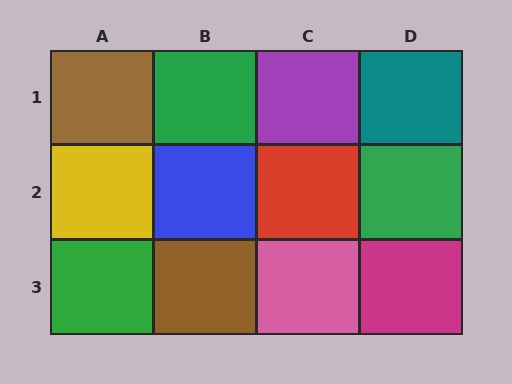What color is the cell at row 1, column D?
Teal.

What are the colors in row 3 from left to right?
Green, brown, pink, magenta.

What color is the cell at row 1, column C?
Purple.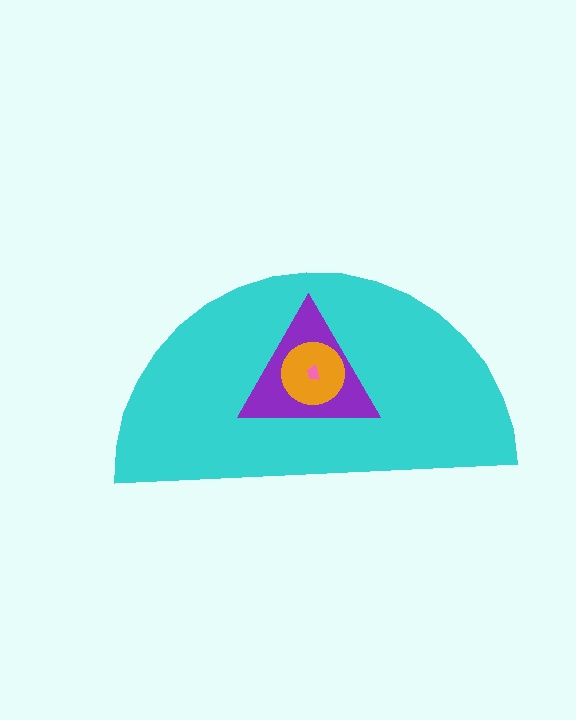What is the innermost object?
The pink trapezoid.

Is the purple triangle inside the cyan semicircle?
Yes.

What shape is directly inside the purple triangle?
The orange circle.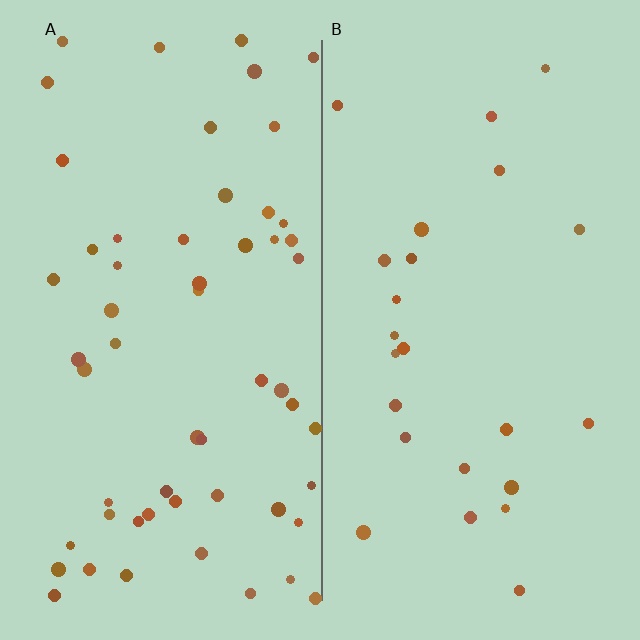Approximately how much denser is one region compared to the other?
Approximately 2.3× — region A over region B.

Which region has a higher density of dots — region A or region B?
A (the left).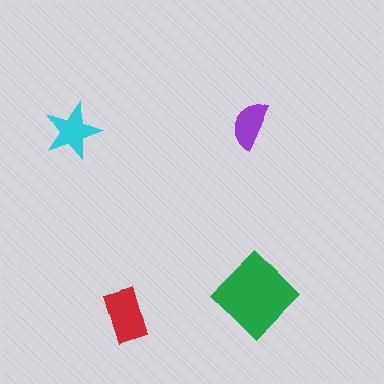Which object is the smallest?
The purple semicircle.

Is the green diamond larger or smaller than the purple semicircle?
Larger.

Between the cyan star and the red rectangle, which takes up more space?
The red rectangle.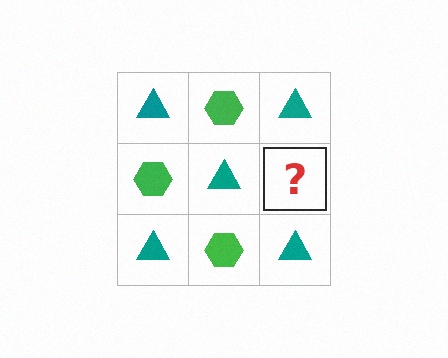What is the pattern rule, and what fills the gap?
The rule is that it alternates teal triangle and green hexagon in a checkerboard pattern. The gap should be filled with a green hexagon.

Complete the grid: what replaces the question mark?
The question mark should be replaced with a green hexagon.